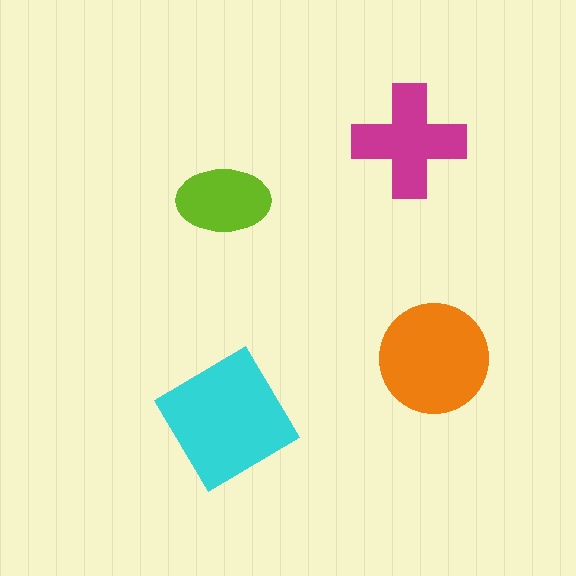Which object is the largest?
The cyan diamond.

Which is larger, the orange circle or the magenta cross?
The orange circle.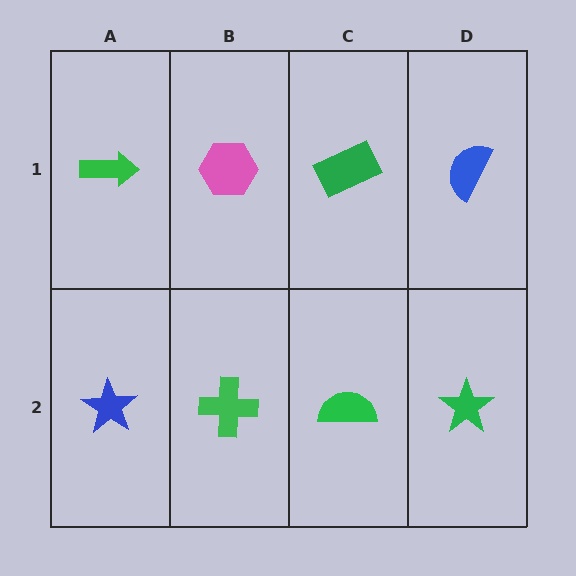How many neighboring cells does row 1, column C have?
3.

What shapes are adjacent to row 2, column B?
A pink hexagon (row 1, column B), a blue star (row 2, column A), a green semicircle (row 2, column C).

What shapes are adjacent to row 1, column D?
A green star (row 2, column D), a green rectangle (row 1, column C).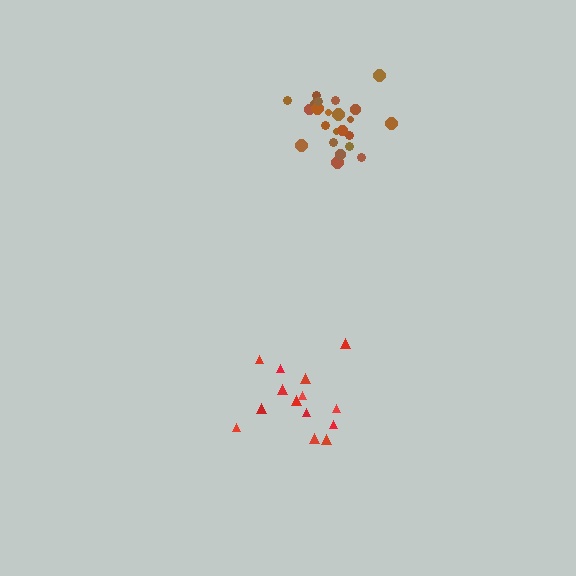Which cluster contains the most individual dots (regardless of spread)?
Brown (23).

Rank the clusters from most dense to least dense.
brown, red.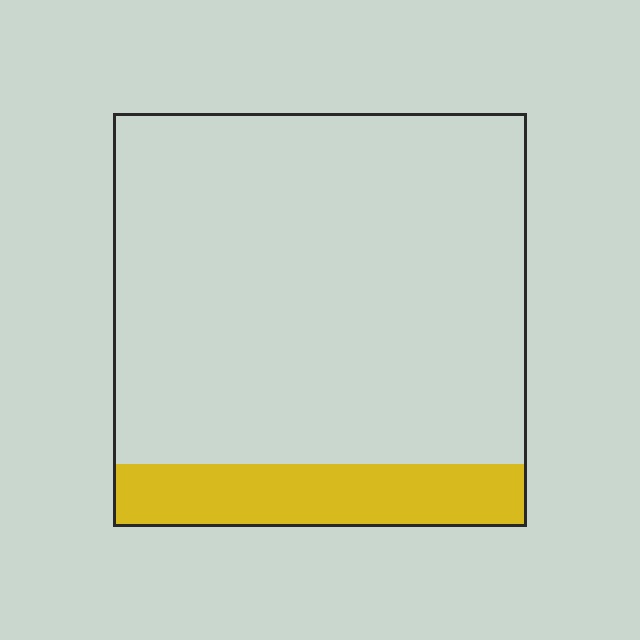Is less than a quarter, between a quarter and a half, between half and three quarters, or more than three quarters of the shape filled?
Less than a quarter.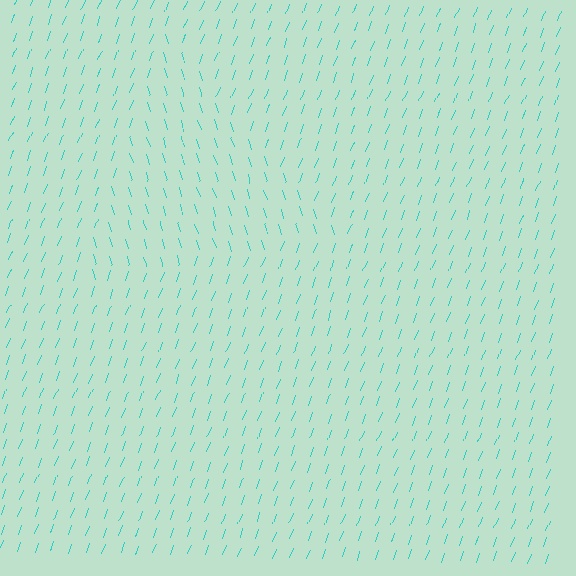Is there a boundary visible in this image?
Yes, there is a texture boundary formed by a change in line orientation.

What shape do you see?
I see a triangle.